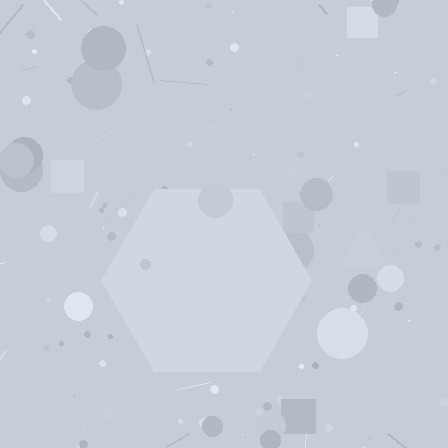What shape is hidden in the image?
A hexagon is hidden in the image.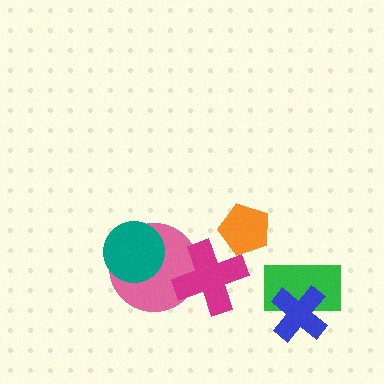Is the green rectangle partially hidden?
Yes, it is partially covered by another shape.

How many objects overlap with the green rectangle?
1 object overlaps with the green rectangle.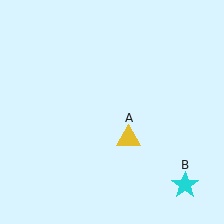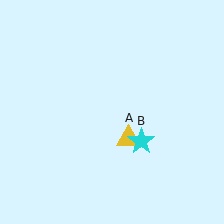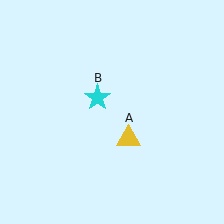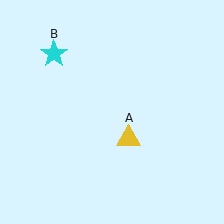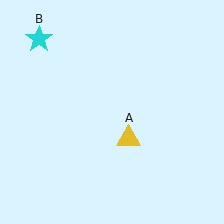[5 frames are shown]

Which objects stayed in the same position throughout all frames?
Yellow triangle (object A) remained stationary.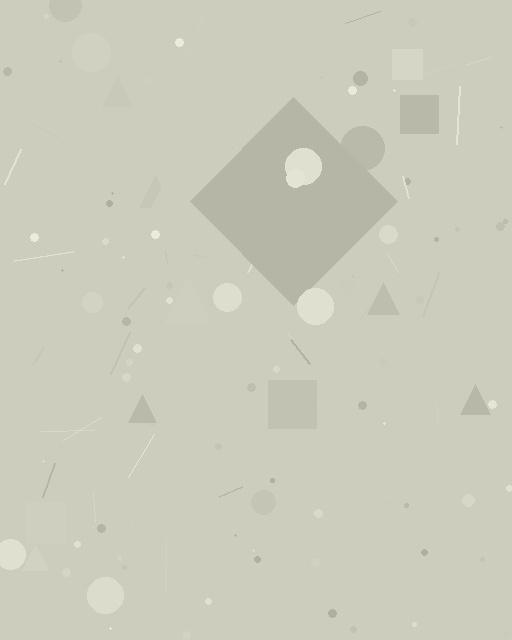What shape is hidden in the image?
A diamond is hidden in the image.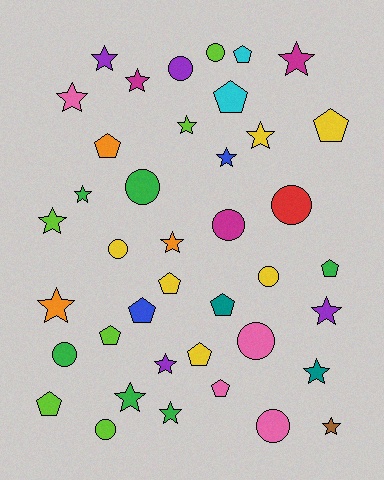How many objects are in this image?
There are 40 objects.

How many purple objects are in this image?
There are 4 purple objects.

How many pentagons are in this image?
There are 12 pentagons.